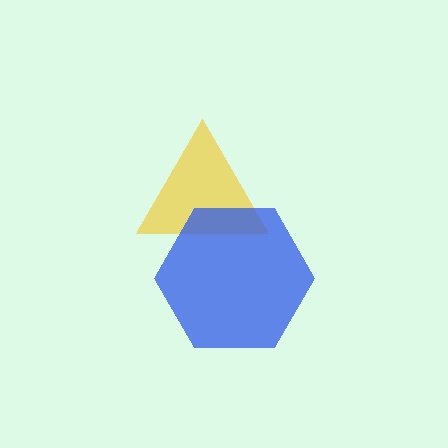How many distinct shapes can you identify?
There are 2 distinct shapes: a yellow triangle, a blue hexagon.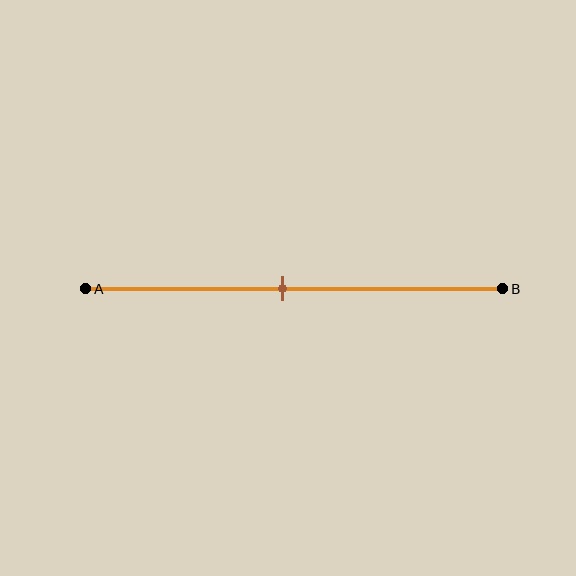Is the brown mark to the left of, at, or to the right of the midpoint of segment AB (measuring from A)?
The brown mark is approximately at the midpoint of segment AB.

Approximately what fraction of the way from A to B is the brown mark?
The brown mark is approximately 45% of the way from A to B.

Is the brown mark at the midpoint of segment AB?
Yes, the mark is approximately at the midpoint.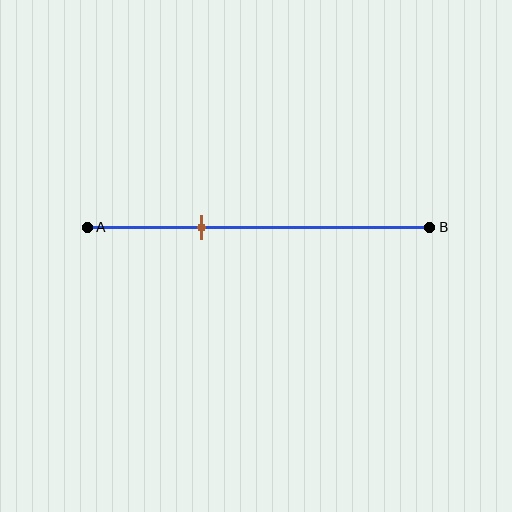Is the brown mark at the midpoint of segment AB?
No, the mark is at about 35% from A, not at the 50% midpoint.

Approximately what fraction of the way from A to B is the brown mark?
The brown mark is approximately 35% of the way from A to B.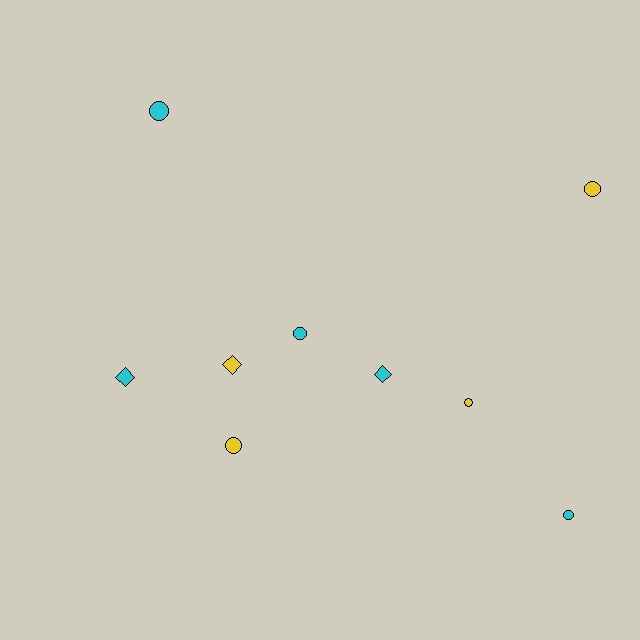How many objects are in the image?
There are 9 objects.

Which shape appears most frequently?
Circle, with 6 objects.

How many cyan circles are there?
There are 3 cyan circles.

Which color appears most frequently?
Cyan, with 5 objects.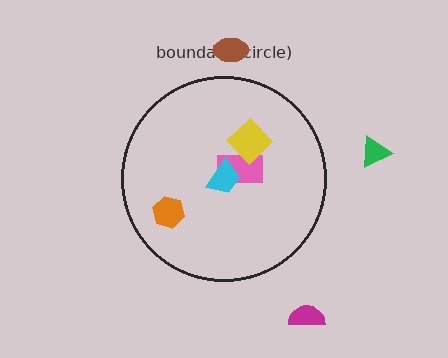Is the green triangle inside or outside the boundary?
Outside.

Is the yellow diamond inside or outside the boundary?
Inside.